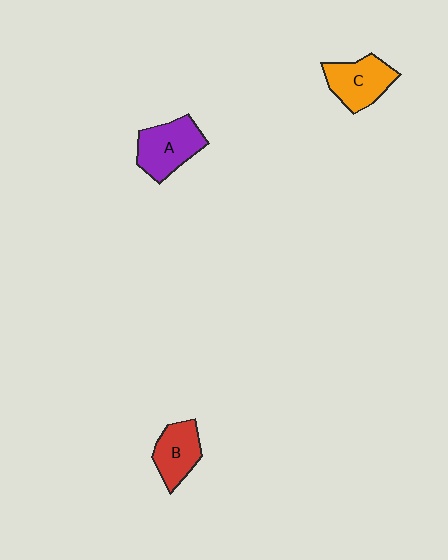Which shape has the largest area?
Shape A (purple).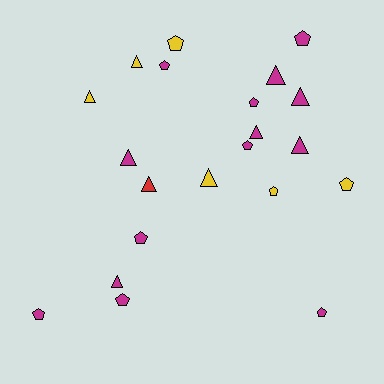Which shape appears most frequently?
Pentagon, with 11 objects.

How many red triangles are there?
There is 1 red triangle.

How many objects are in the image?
There are 21 objects.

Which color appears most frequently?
Magenta, with 14 objects.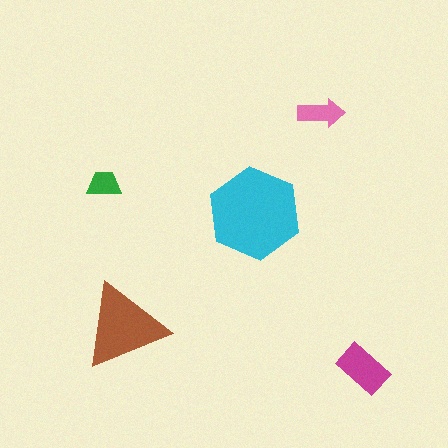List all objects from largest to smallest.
The cyan hexagon, the brown triangle, the magenta rectangle, the pink arrow, the green trapezoid.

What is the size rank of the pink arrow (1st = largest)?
4th.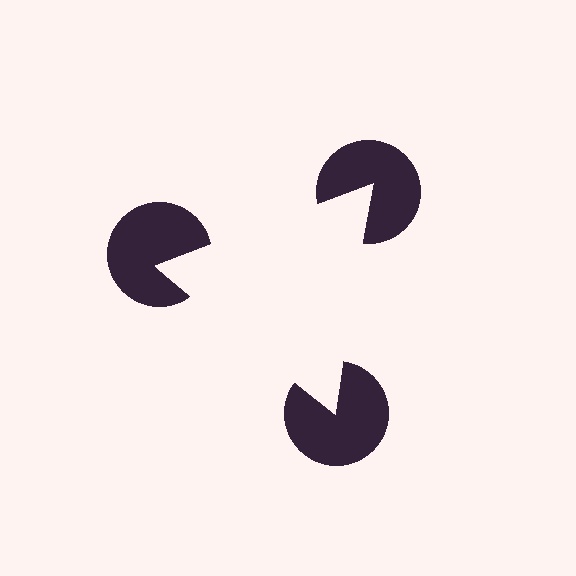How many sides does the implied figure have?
3 sides.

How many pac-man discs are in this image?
There are 3 — one at each vertex of the illusory triangle.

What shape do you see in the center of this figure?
An illusory triangle — its edges are inferred from the aligned wedge cuts in the pac-man discs, not physically drawn.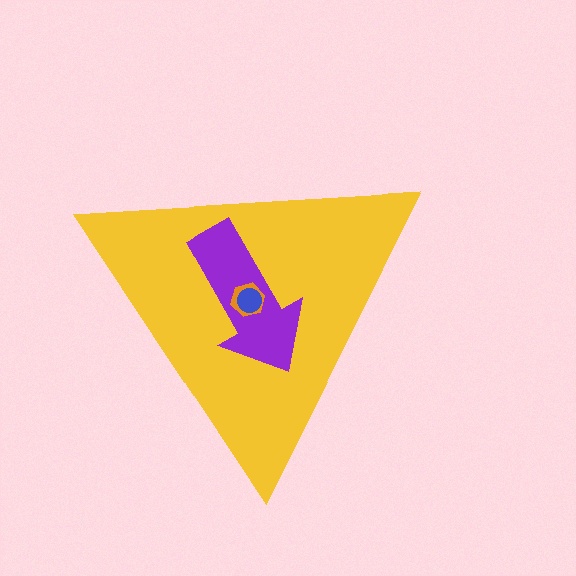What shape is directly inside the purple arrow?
The orange hexagon.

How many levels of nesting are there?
4.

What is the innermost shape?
The blue circle.